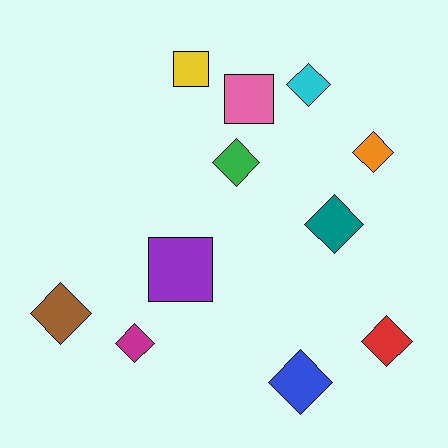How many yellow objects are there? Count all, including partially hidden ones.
There is 1 yellow object.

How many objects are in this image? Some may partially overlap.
There are 11 objects.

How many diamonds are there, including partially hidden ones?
There are 8 diamonds.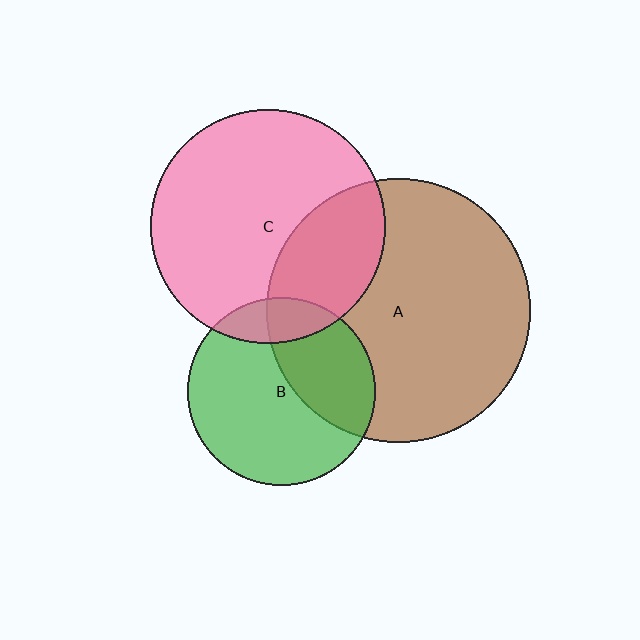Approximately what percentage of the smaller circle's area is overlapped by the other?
Approximately 15%.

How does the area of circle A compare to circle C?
Approximately 1.3 times.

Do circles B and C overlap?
Yes.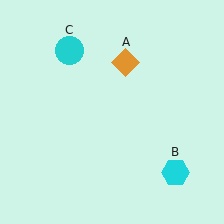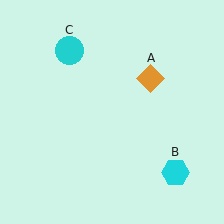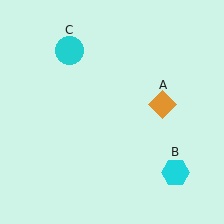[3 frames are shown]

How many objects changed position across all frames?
1 object changed position: orange diamond (object A).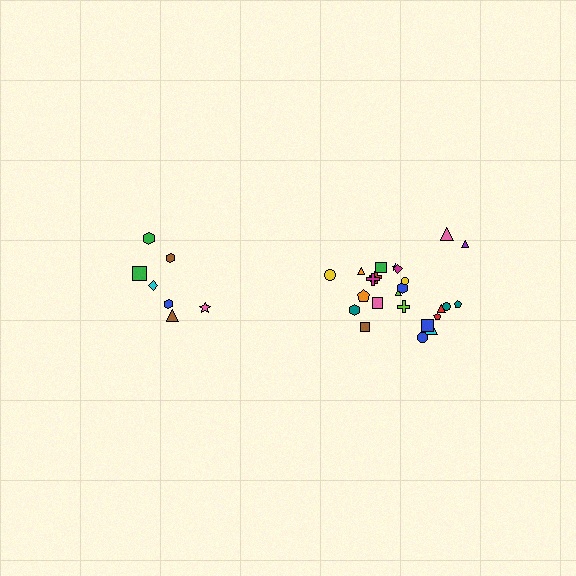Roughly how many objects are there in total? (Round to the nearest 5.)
Roughly 30 objects in total.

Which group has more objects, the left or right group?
The right group.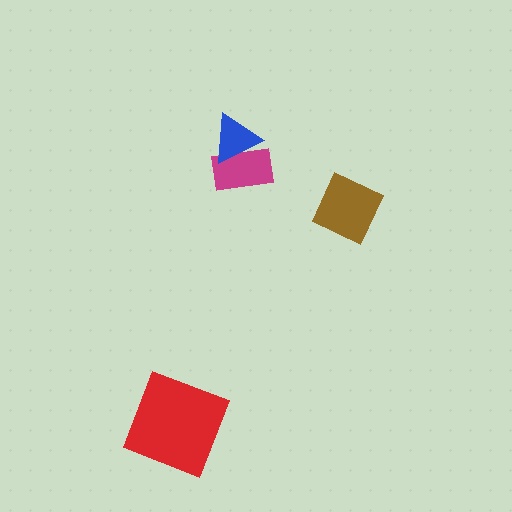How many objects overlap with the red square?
0 objects overlap with the red square.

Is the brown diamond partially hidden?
No, no other shape covers it.